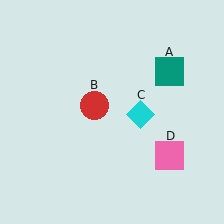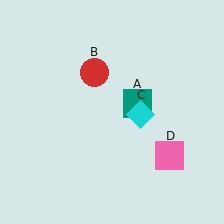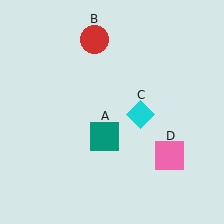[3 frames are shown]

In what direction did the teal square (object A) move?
The teal square (object A) moved down and to the left.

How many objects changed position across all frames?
2 objects changed position: teal square (object A), red circle (object B).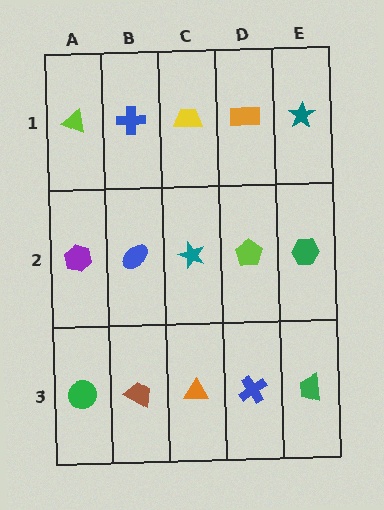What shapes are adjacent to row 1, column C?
A teal star (row 2, column C), a blue cross (row 1, column B), an orange rectangle (row 1, column D).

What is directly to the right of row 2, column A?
A blue ellipse.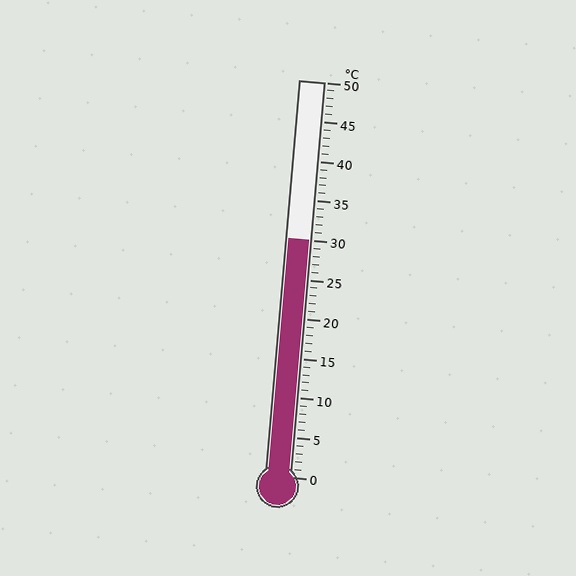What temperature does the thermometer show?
The thermometer shows approximately 30°C.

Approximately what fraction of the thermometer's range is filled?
The thermometer is filled to approximately 60% of its range.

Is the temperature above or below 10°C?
The temperature is above 10°C.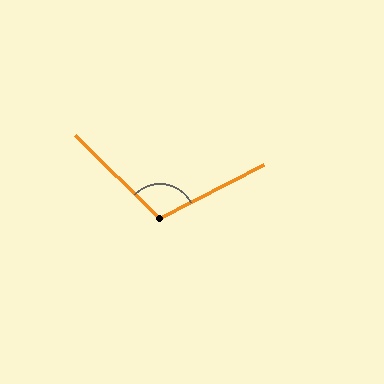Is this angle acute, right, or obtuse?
It is obtuse.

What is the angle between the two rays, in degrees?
Approximately 108 degrees.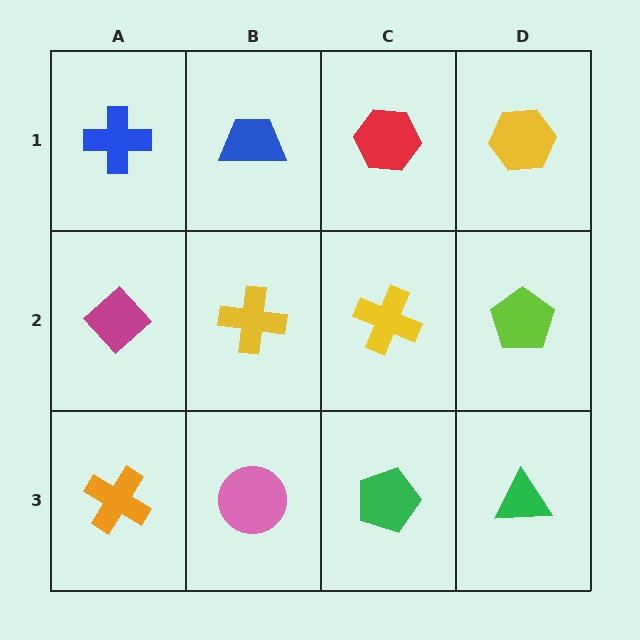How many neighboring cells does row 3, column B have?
3.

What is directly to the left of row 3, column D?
A green pentagon.